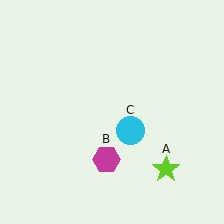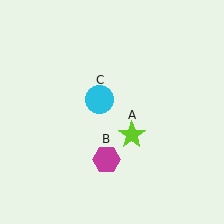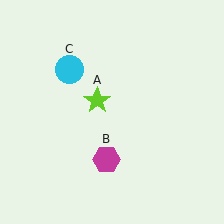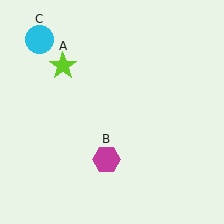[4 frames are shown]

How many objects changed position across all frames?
2 objects changed position: lime star (object A), cyan circle (object C).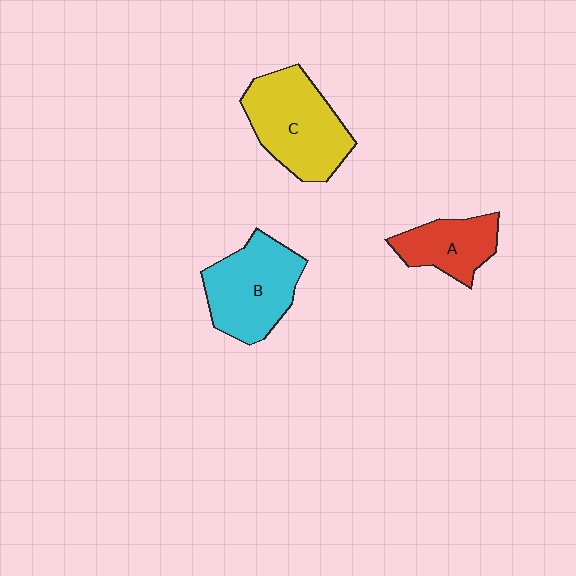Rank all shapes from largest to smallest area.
From largest to smallest: C (yellow), B (cyan), A (red).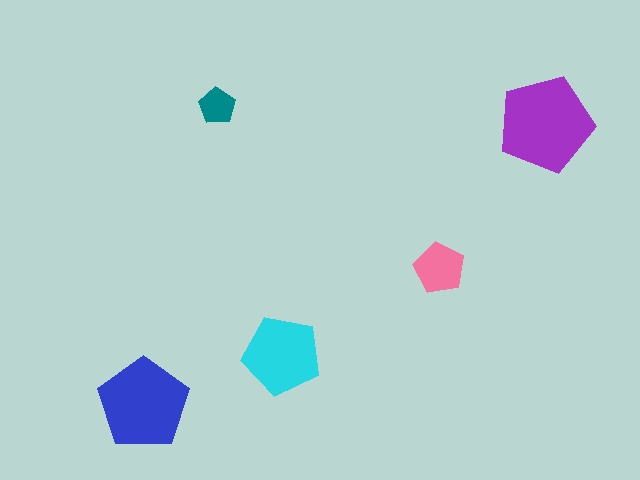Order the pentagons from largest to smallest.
the purple one, the blue one, the cyan one, the pink one, the teal one.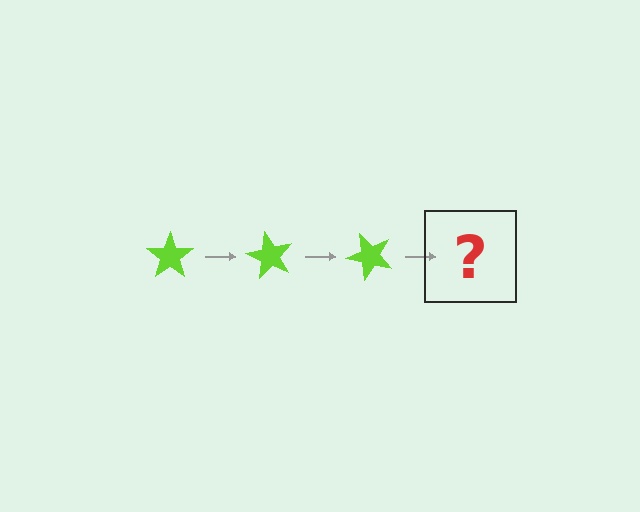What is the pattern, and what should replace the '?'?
The pattern is that the star rotates 60 degrees each step. The '?' should be a lime star rotated 180 degrees.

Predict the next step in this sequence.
The next step is a lime star rotated 180 degrees.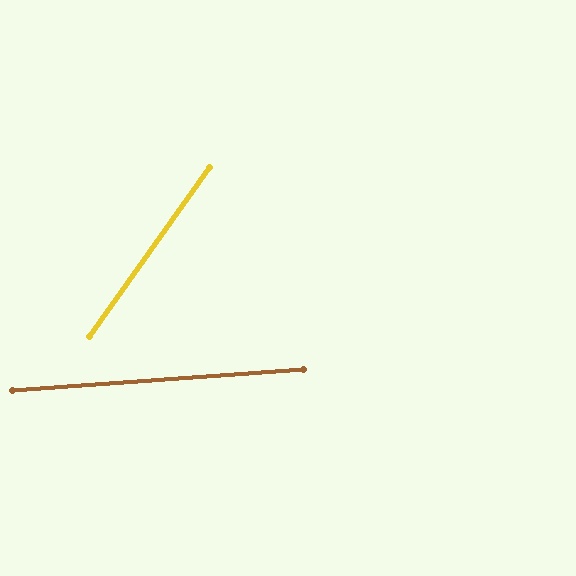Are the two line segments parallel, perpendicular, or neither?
Neither parallel nor perpendicular — they differ by about 51°.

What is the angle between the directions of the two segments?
Approximately 51 degrees.